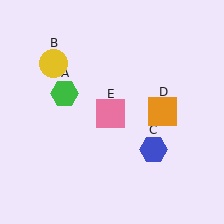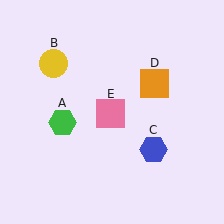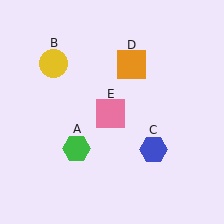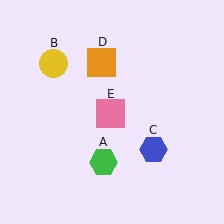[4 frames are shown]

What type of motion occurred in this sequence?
The green hexagon (object A), orange square (object D) rotated counterclockwise around the center of the scene.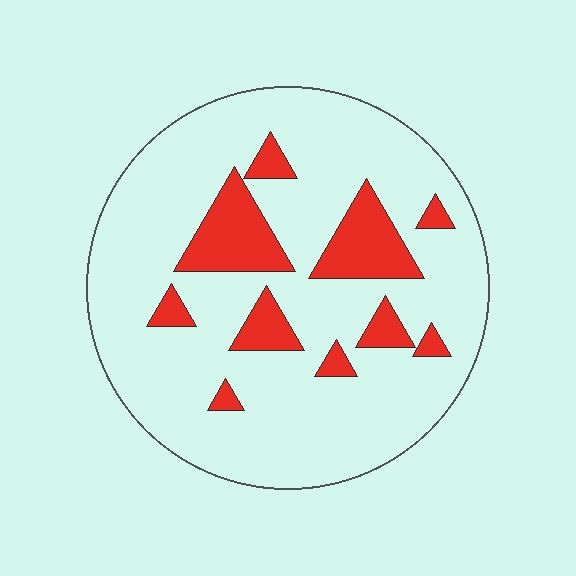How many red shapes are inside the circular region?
10.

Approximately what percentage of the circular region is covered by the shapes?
Approximately 15%.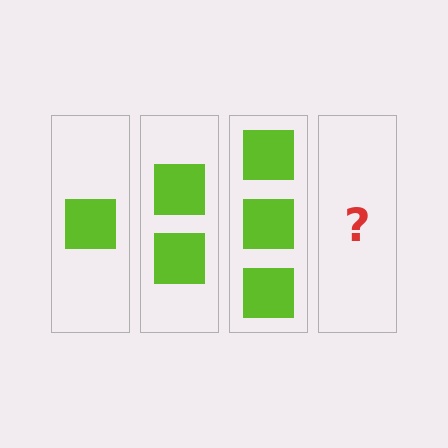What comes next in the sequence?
The next element should be 4 squares.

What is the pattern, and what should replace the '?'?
The pattern is that each step adds one more square. The '?' should be 4 squares.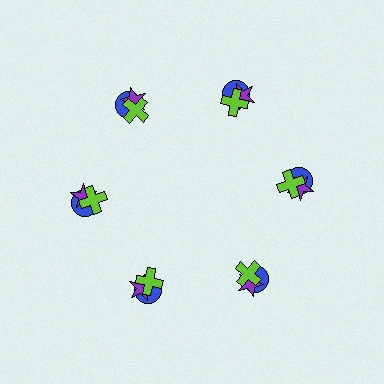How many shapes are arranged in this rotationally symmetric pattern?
There are 18 shapes, arranged in 6 groups of 3.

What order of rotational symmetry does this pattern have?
This pattern has 6-fold rotational symmetry.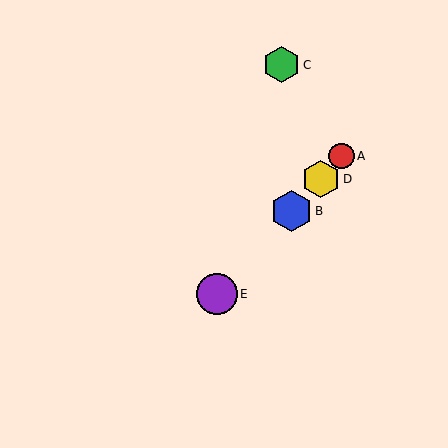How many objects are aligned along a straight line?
4 objects (A, B, D, E) are aligned along a straight line.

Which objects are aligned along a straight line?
Objects A, B, D, E are aligned along a straight line.